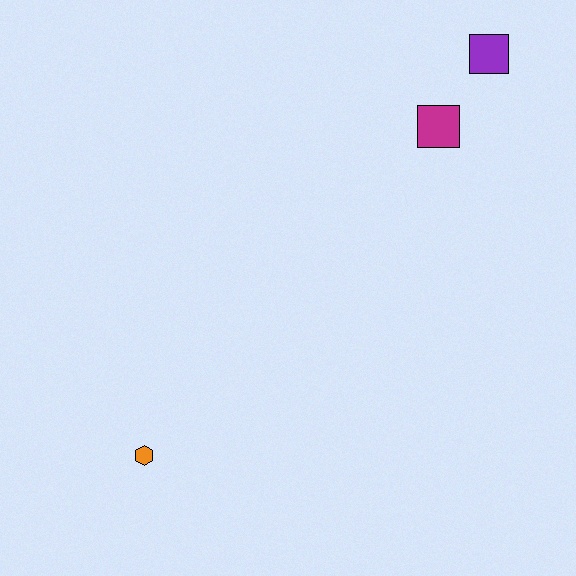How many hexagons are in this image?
There is 1 hexagon.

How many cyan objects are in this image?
There are no cyan objects.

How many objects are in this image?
There are 3 objects.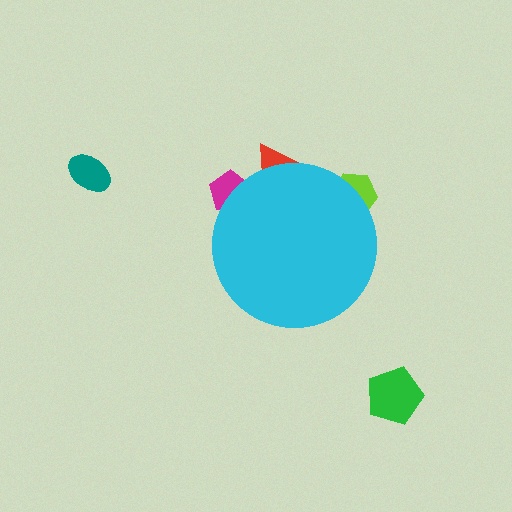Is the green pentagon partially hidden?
No, the green pentagon is fully visible.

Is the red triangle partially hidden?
Yes, the red triangle is partially hidden behind the cyan circle.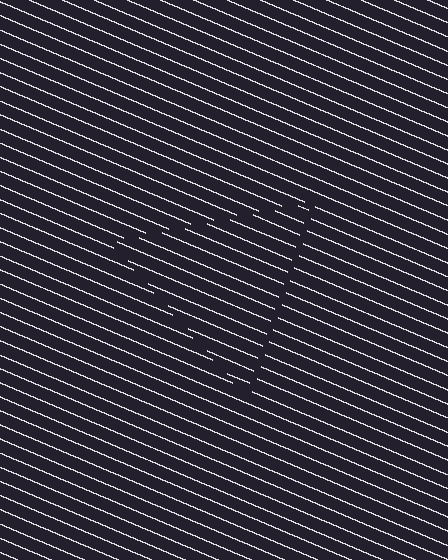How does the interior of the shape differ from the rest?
The interior of the shape contains the same grating, shifted by half a period — the contour is defined by the phase discontinuity where line-ends from the inner and outer gratings abut.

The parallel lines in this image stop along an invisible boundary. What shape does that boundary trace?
An illusory triangle. The interior of the shape contains the same grating, shifted by half a period — the contour is defined by the phase discontinuity where line-ends from the inner and outer gratings abut.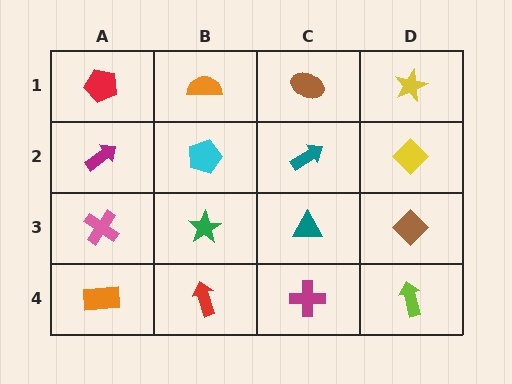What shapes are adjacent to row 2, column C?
A brown ellipse (row 1, column C), a teal triangle (row 3, column C), a cyan pentagon (row 2, column B), a yellow diamond (row 2, column D).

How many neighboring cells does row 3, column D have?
3.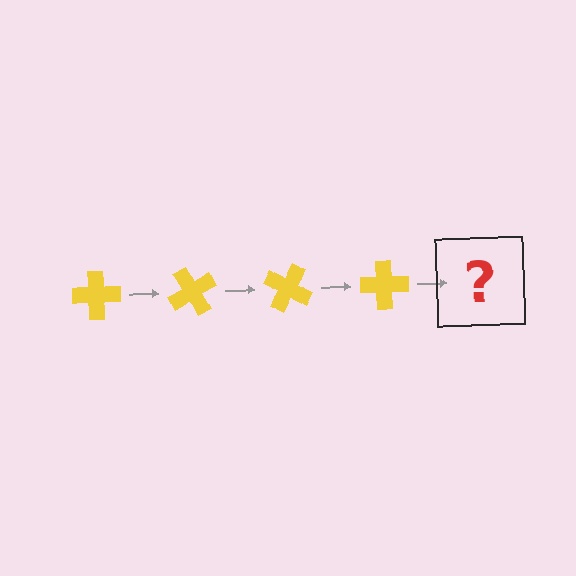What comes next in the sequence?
The next element should be a yellow cross rotated 240 degrees.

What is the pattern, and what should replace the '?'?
The pattern is that the cross rotates 60 degrees each step. The '?' should be a yellow cross rotated 240 degrees.